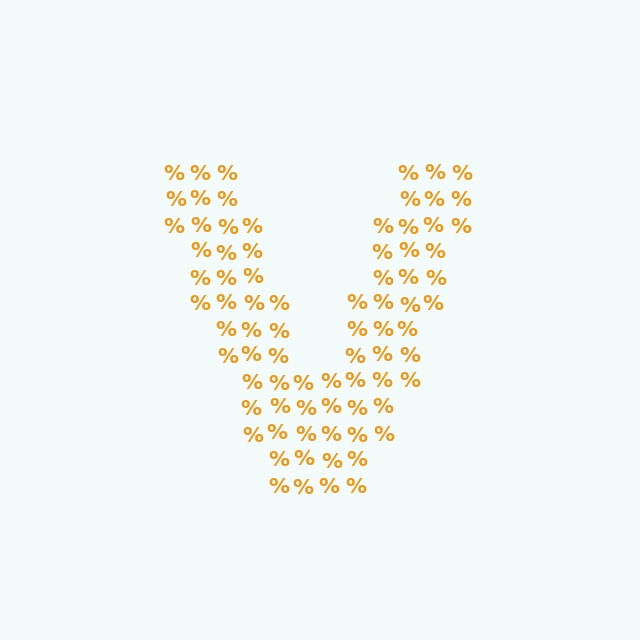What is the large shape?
The large shape is the letter V.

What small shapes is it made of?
It is made of small percent signs.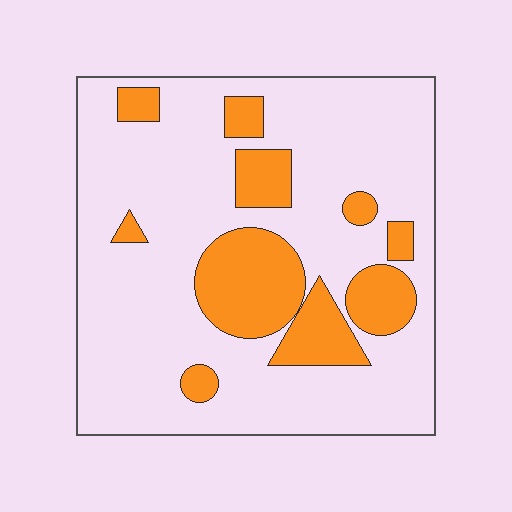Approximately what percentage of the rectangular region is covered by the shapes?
Approximately 25%.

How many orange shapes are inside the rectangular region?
10.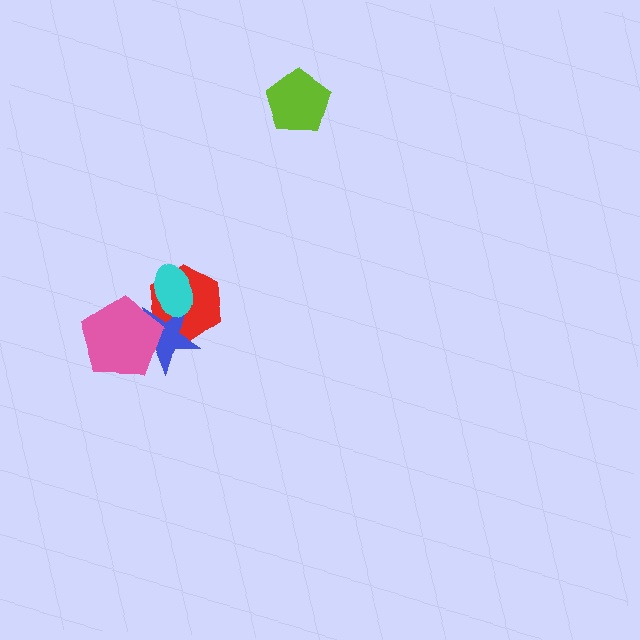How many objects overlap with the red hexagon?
3 objects overlap with the red hexagon.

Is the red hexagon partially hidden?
Yes, it is partially covered by another shape.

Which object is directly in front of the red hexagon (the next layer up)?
The blue star is directly in front of the red hexagon.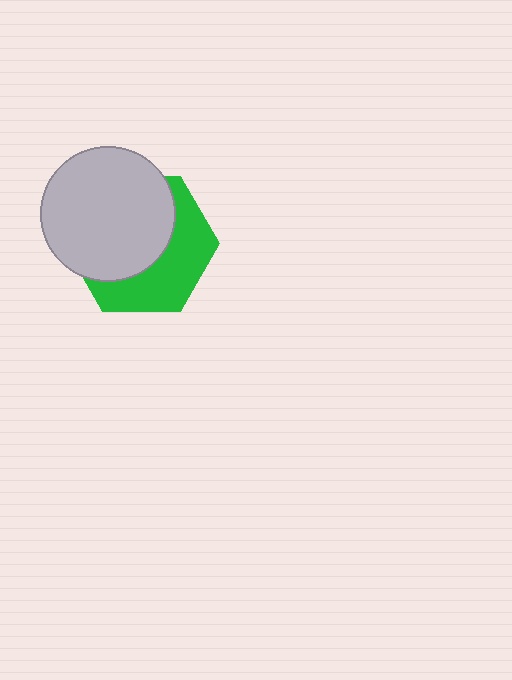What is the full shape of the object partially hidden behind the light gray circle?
The partially hidden object is a green hexagon.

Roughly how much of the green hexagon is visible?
A small part of it is visible (roughly 43%).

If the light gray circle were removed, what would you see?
You would see the complete green hexagon.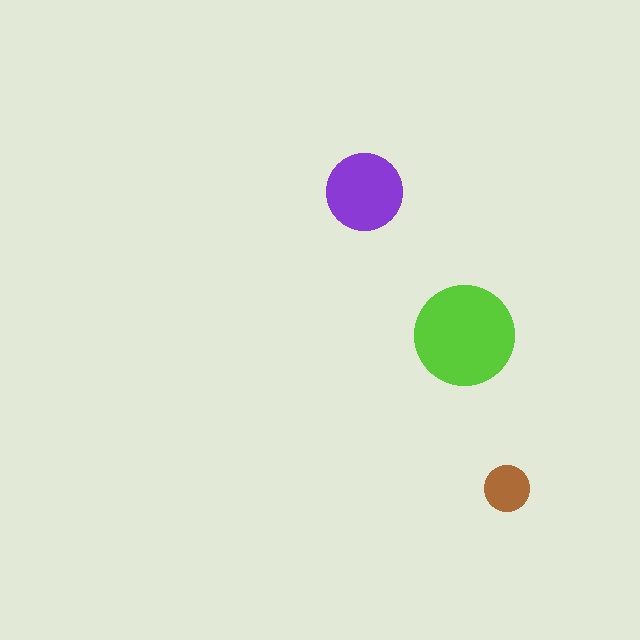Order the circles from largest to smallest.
the lime one, the purple one, the brown one.